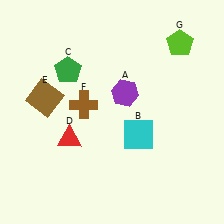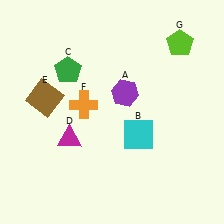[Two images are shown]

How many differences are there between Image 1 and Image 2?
There are 2 differences between the two images.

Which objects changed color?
D changed from red to magenta. F changed from brown to orange.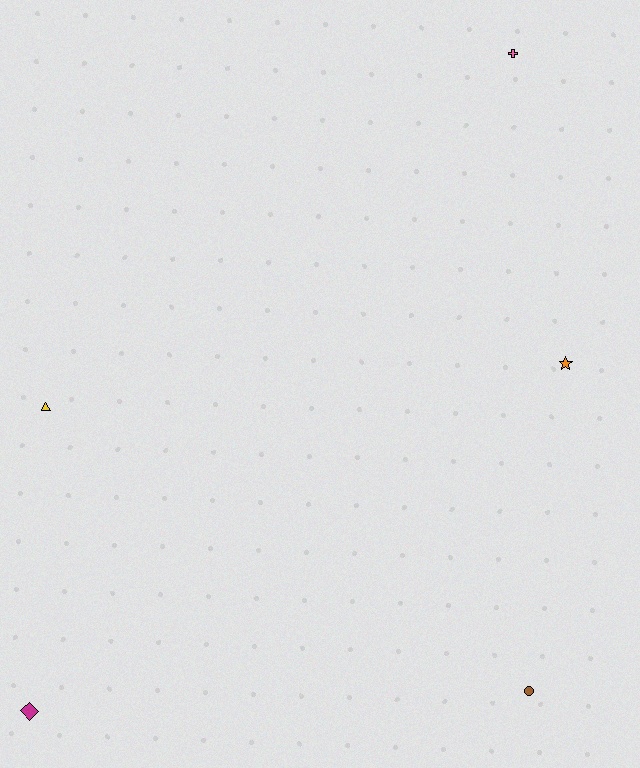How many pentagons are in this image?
There are no pentagons.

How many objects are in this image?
There are 5 objects.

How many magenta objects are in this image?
There is 1 magenta object.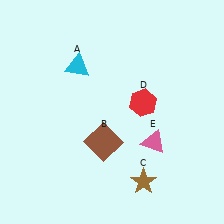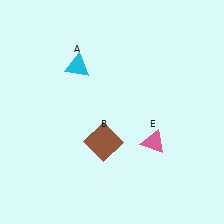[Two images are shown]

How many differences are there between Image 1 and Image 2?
There are 2 differences between the two images.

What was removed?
The brown star (C), the red hexagon (D) were removed in Image 2.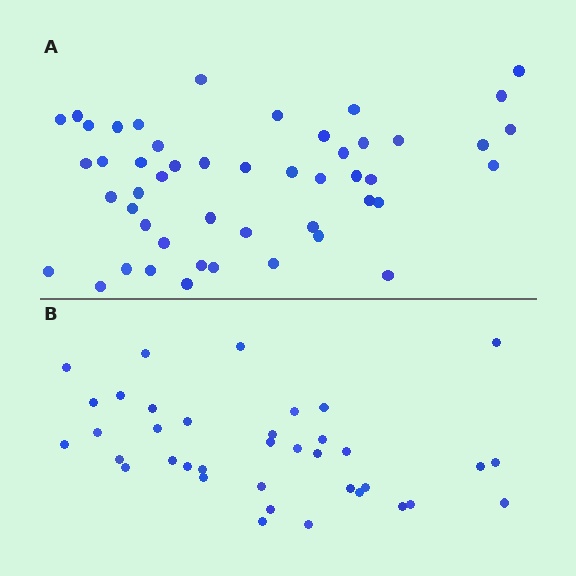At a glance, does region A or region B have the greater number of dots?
Region A (the top region) has more dots.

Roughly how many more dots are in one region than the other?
Region A has roughly 12 or so more dots than region B.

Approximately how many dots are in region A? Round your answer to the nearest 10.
About 50 dots. (The exact count is 49, which rounds to 50.)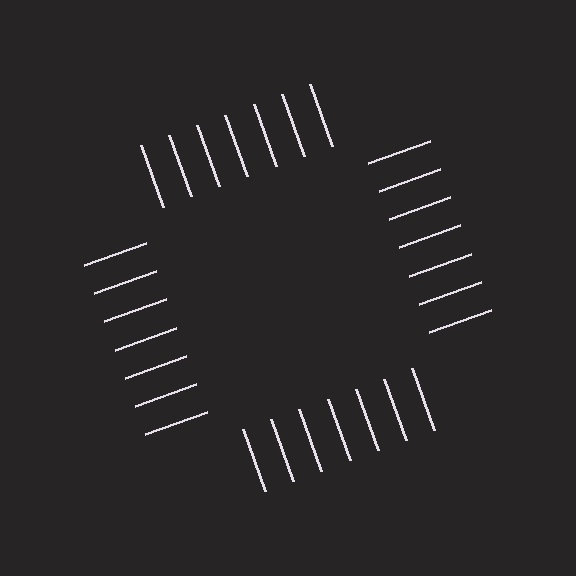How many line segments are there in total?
28 — 7 along each of the 4 edges.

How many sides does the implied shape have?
4 sides — the line-ends trace a square.